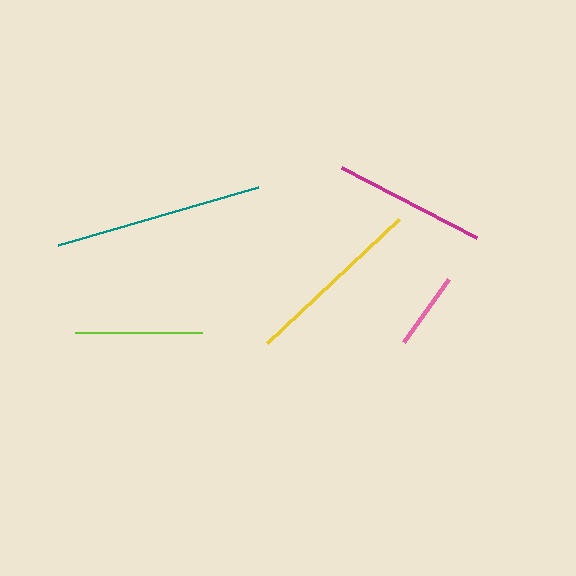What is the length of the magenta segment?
The magenta segment is approximately 152 pixels long.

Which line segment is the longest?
The teal line is the longest at approximately 209 pixels.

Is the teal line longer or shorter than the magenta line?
The teal line is longer than the magenta line.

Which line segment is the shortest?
The pink line is the shortest at approximately 77 pixels.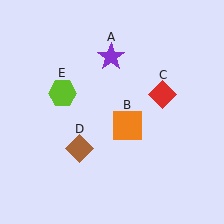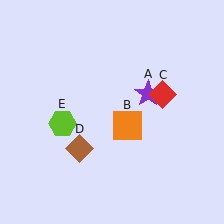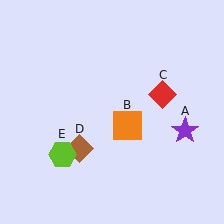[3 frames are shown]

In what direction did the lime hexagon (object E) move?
The lime hexagon (object E) moved down.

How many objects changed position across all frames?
2 objects changed position: purple star (object A), lime hexagon (object E).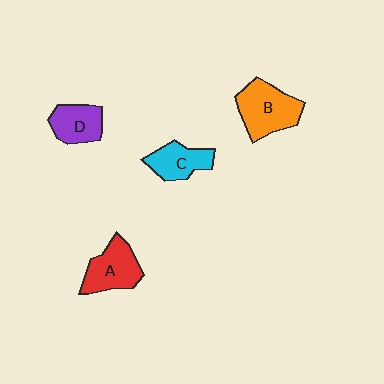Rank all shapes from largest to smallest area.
From largest to smallest: B (orange), A (red), C (cyan), D (purple).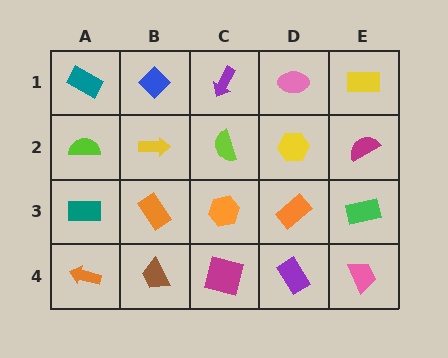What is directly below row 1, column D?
A yellow hexagon.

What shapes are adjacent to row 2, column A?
A teal rectangle (row 1, column A), a teal rectangle (row 3, column A), a yellow arrow (row 2, column B).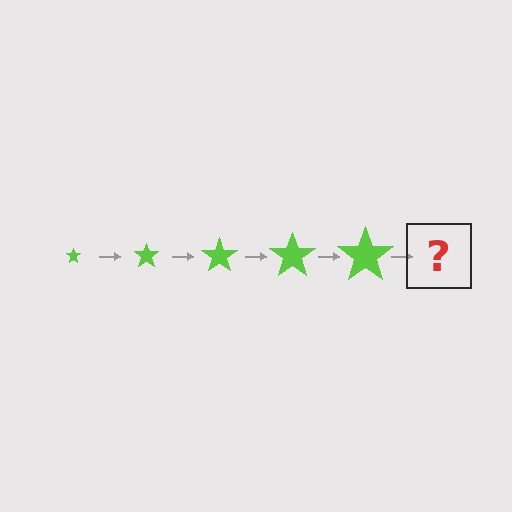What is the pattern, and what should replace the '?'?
The pattern is that the star gets progressively larger each step. The '?' should be a lime star, larger than the previous one.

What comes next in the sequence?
The next element should be a lime star, larger than the previous one.